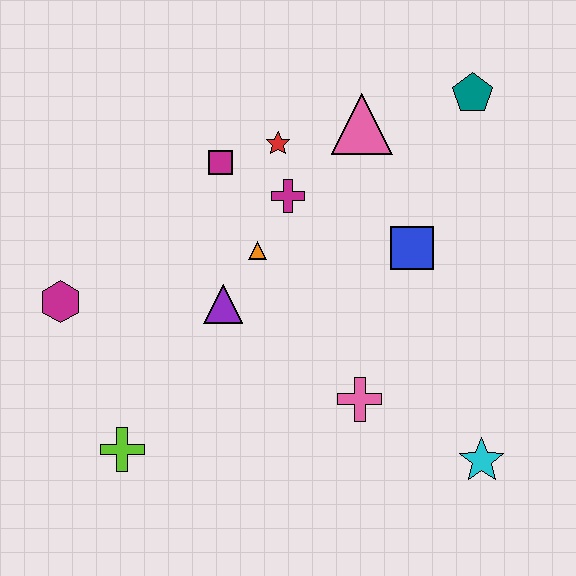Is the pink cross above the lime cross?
Yes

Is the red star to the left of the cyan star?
Yes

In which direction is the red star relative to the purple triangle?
The red star is above the purple triangle.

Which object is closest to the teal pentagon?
The pink triangle is closest to the teal pentagon.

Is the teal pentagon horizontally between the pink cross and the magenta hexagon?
No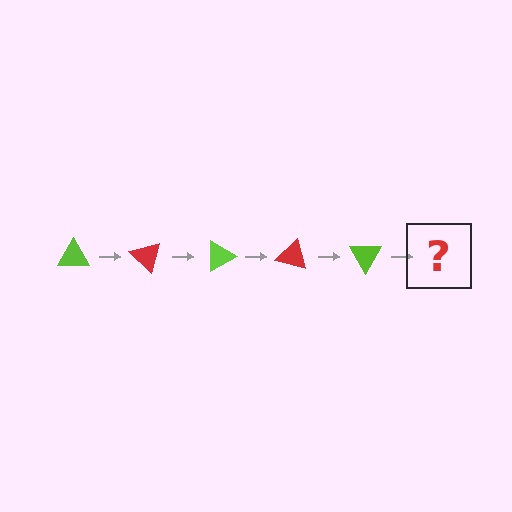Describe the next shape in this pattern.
It should be a red triangle, rotated 225 degrees from the start.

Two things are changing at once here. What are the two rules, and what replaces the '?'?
The two rules are that it rotates 45 degrees each step and the color cycles through lime and red. The '?' should be a red triangle, rotated 225 degrees from the start.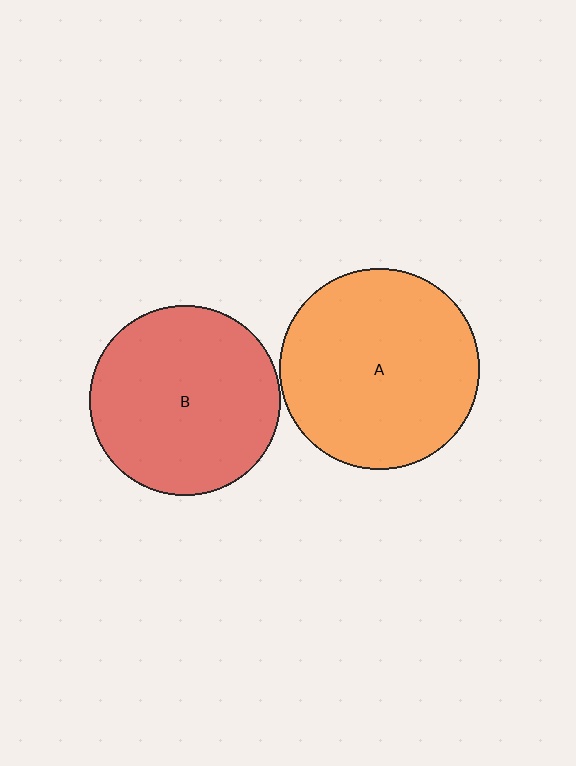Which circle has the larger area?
Circle A (orange).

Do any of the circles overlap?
No, none of the circles overlap.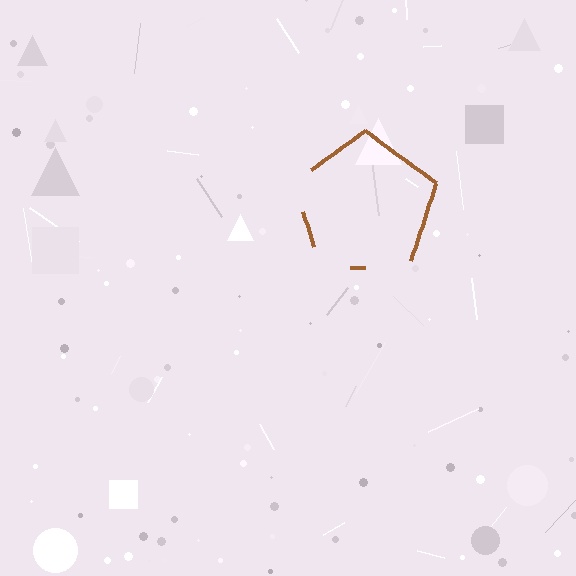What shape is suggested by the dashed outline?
The dashed outline suggests a pentagon.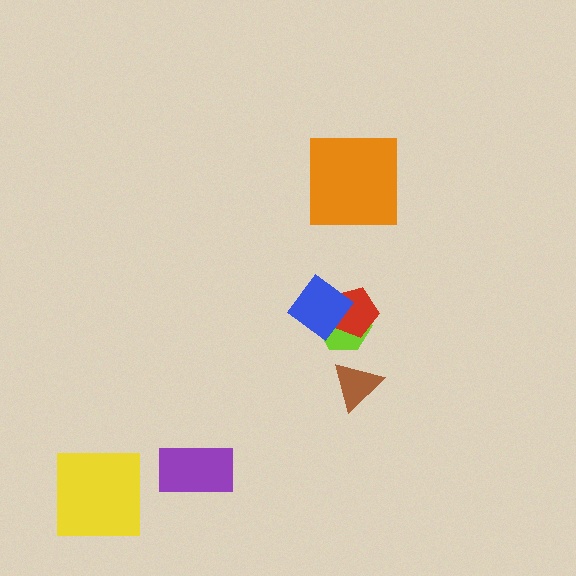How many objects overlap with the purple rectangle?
0 objects overlap with the purple rectangle.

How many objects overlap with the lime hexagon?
2 objects overlap with the lime hexagon.